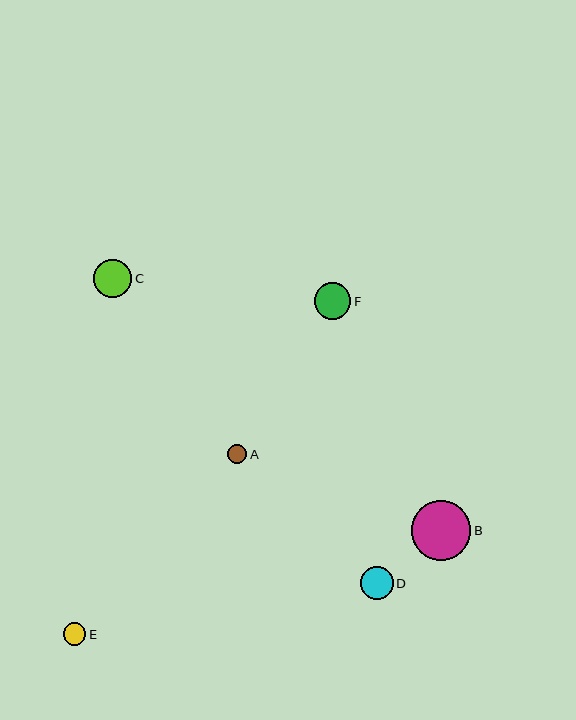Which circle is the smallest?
Circle A is the smallest with a size of approximately 20 pixels.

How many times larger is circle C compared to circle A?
Circle C is approximately 1.9 times the size of circle A.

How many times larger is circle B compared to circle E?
Circle B is approximately 2.6 times the size of circle E.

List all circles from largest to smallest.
From largest to smallest: B, C, F, D, E, A.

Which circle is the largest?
Circle B is the largest with a size of approximately 60 pixels.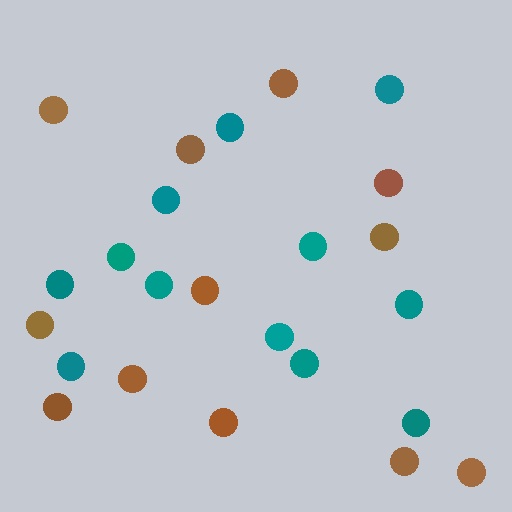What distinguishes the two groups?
There are 2 groups: one group of teal circles (12) and one group of brown circles (12).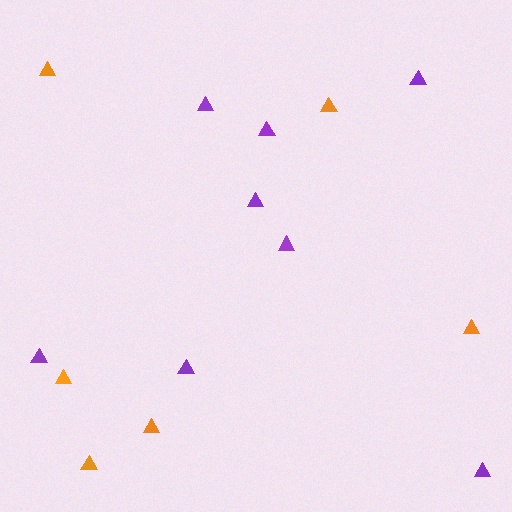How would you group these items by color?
There are 2 groups: one group of orange triangles (6) and one group of purple triangles (8).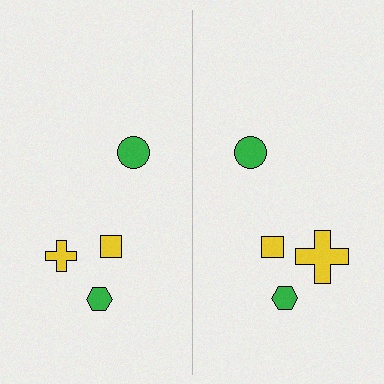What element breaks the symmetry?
The yellow cross on the right side has a different size than its mirror counterpart.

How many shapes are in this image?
There are 8 shapes in this image.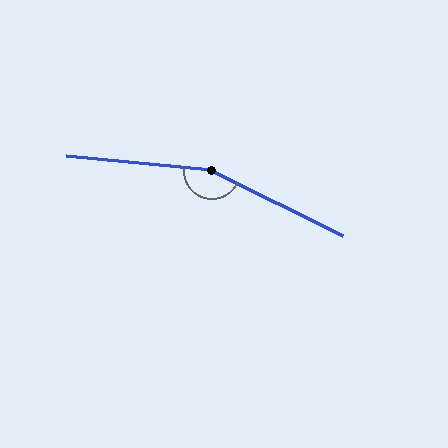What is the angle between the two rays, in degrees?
Approximately 160 degrees.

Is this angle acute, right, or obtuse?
It is obtuse.